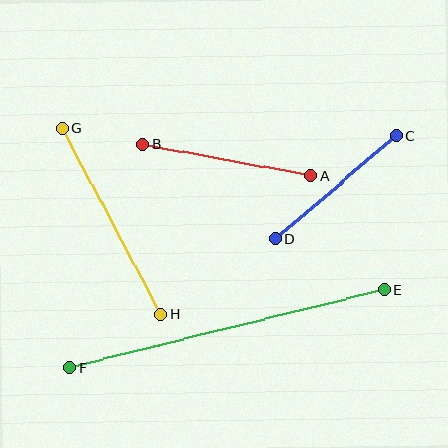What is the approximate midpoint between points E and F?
The midpoint is at approximately (227, 329) pixels.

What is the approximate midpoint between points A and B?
The midpoint is at approximately (227, 160) pixels.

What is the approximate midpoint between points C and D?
The midpoint is at approximately (336, 187) pixels.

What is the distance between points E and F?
The distance is approximately 324 pixels.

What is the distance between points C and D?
The distance is approximately 159 pixels.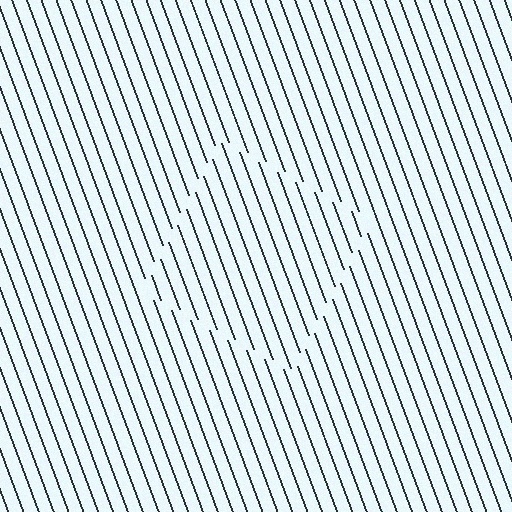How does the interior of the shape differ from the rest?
The interior of the shape contains the same grating, shifted by half a period — the contour is defined by the phase discontinuity where line-ends from the inner and outer gratings abut.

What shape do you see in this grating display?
An illusory square. The interior of the shape contains the same grating, shifted by half a period — the contour is defined by the phase discontinuity where line-ends from the inner and outer gratings abut.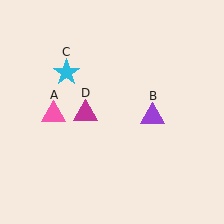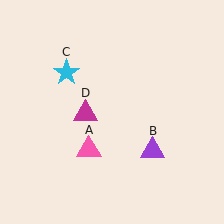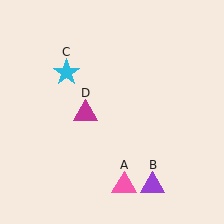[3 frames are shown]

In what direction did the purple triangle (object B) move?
The purple triangle (object B) moved down.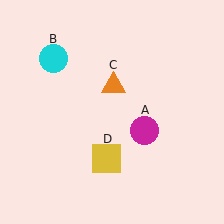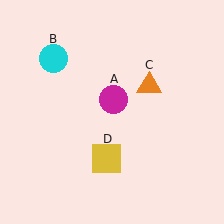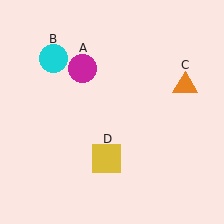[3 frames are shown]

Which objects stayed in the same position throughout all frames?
Cyan circle (object B) and yellow square (object D) remained stationary.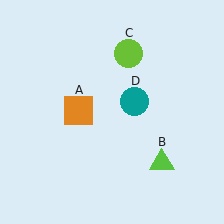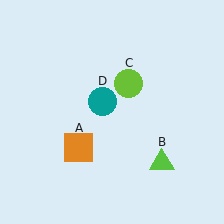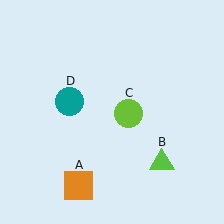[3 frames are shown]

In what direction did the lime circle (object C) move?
The lime circle (object C) moved down.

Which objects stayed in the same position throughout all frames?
Lime triangle (object B) remained stationary.